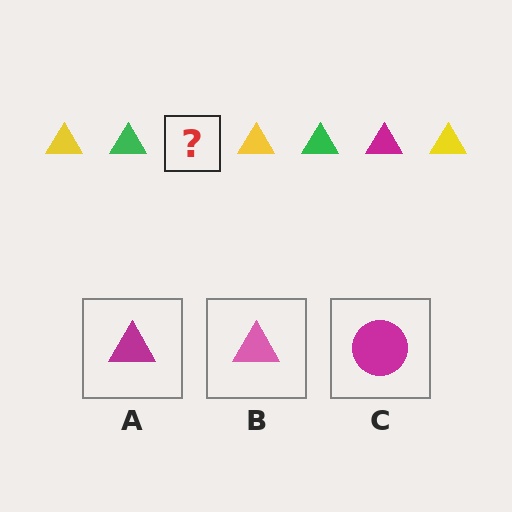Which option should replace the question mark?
Option A.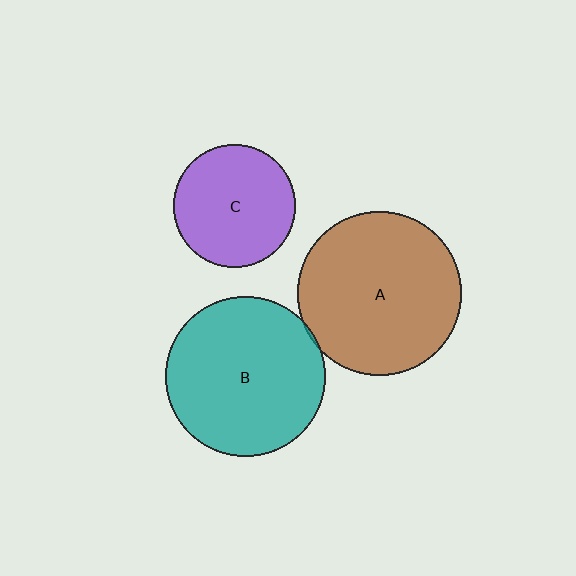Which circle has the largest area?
Circle A (brown).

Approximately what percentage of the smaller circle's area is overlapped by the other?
Approximately 5%.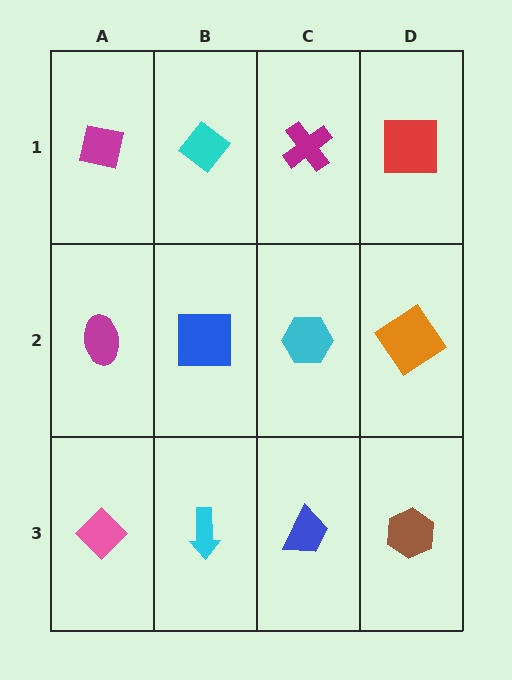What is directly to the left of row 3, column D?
A blue trapezoid.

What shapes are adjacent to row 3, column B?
A blue square (row 2, column B), a pink diamond (row 3, column A), a blue trapezoid (row 3, column C).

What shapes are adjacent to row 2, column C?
A magenta cross (row 1, column C), a blue trapezoid (row 3, column C), a blue square (row 2, column B), an orange diamond (row 2, column D).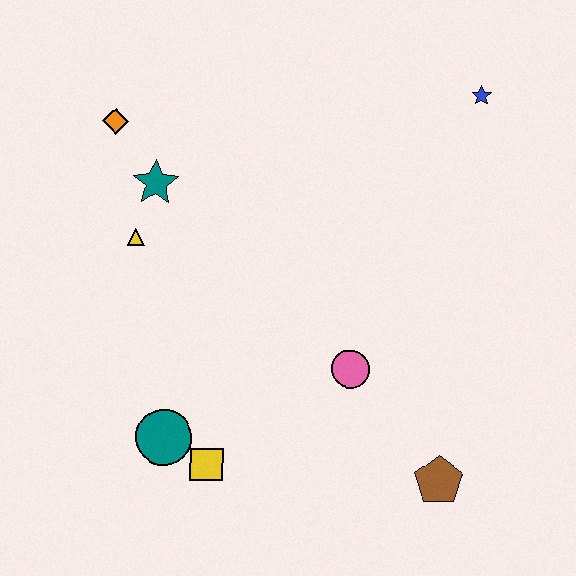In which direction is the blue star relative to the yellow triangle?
The blue star is to the right of the yellow triangle.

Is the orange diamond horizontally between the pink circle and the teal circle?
No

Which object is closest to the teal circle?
The yellow square is closest to the teal circle.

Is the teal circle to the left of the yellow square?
Yes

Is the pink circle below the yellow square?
No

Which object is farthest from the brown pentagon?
The orange diamond is farthest from the brown pentagon.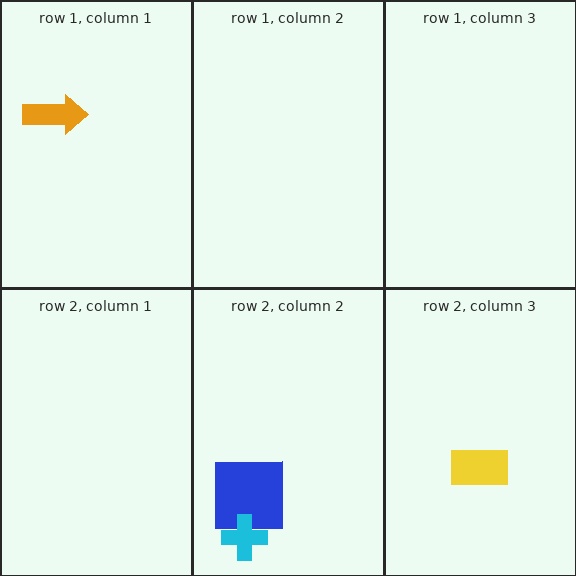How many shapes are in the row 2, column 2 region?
2.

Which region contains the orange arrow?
The row 1, column 1 region.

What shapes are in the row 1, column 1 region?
The orange arrow.